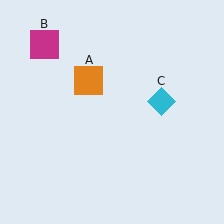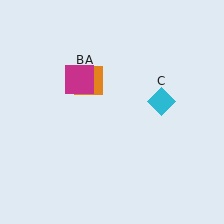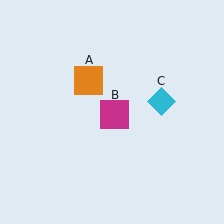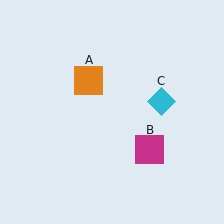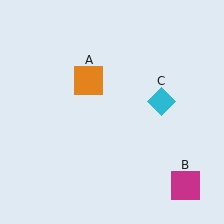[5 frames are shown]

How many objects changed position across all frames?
1 object changed position: magenta square (object B).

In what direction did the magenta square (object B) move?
The magenta square (object B) moved down and to the right.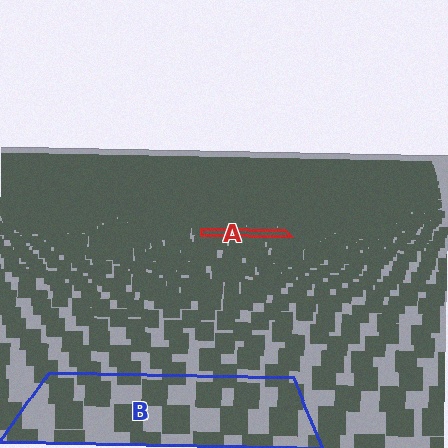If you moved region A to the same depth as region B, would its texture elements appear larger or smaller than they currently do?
They would appear larger. At a closer depth, the same texture elements are projected at a bigger on-screen size.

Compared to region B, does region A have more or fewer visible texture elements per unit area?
Region A has more texture elements per unit area — they are packed more densely because it is farther away.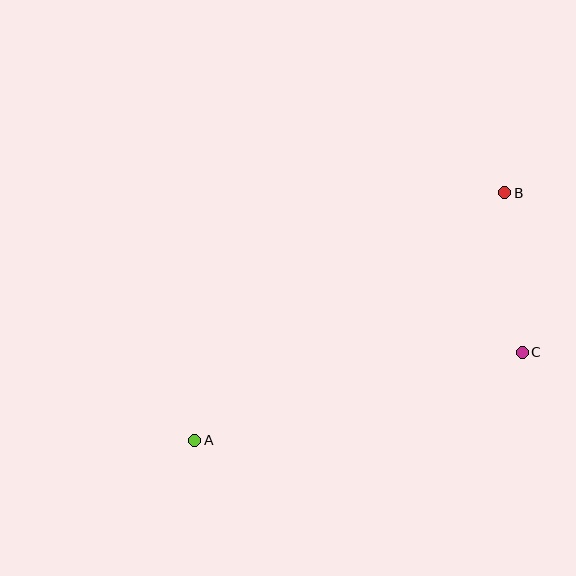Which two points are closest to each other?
Points B and C are closest to each other.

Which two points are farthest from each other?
Points A and B are farthest from each other.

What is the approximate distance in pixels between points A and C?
The distance between A and C is approximately 339 pixels.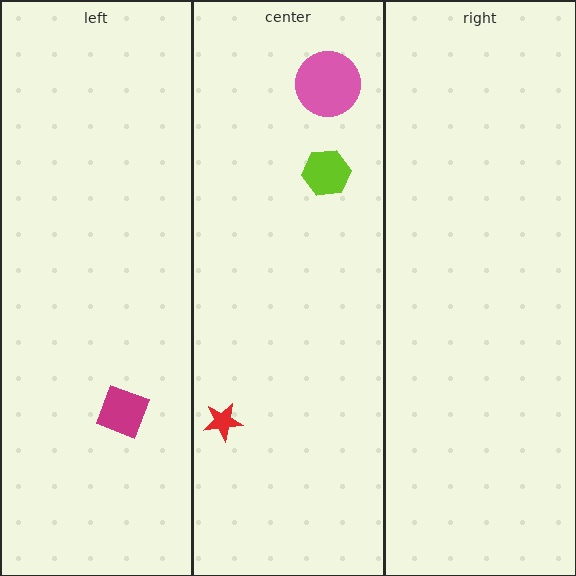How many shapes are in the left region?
1.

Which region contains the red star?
The center region.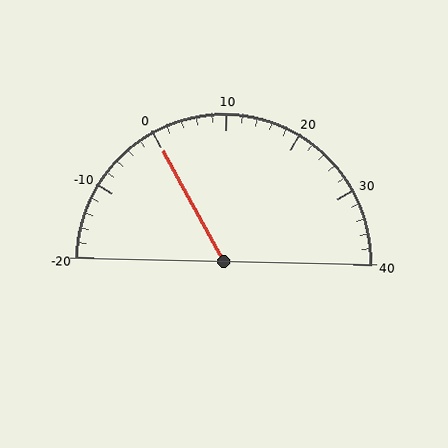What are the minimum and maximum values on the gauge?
The gauge ranges from -20 to 40.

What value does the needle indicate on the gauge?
The needle indicates approximately 0.